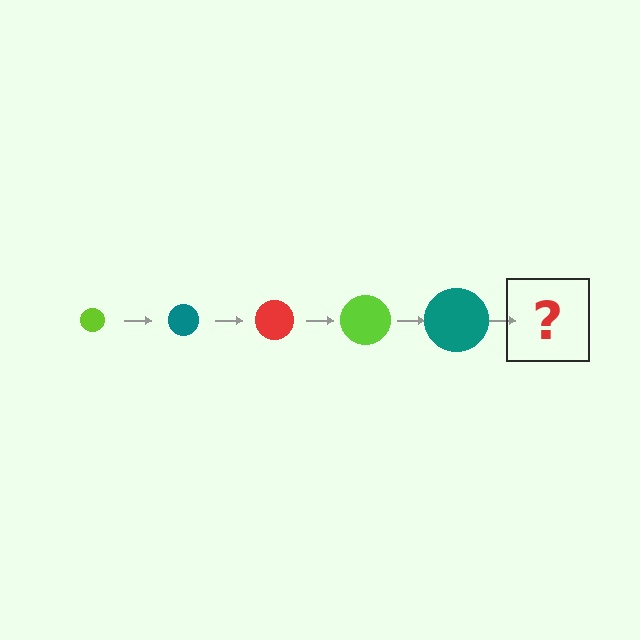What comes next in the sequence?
The next element should be a red circle, larger than the previous one.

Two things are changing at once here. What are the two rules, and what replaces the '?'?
The two rules are that the circle grows larger each step and the color cycles through lime, teal, and red. The '?' should be a red circle, larger than the previous one.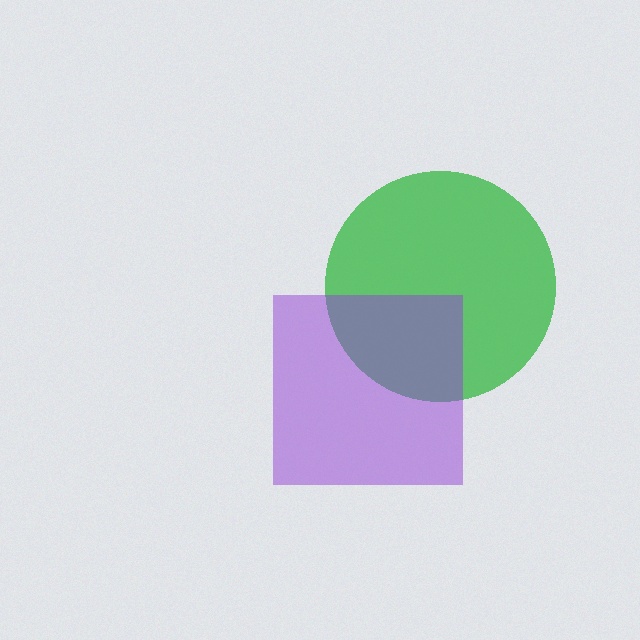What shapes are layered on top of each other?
The layered shapes are: a green circle, a purple square.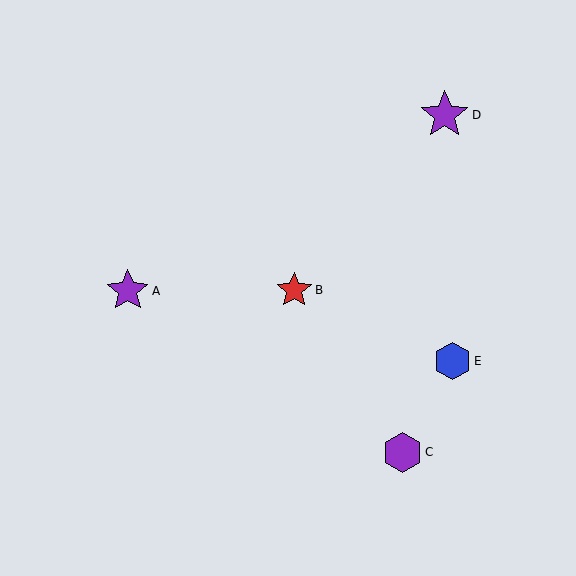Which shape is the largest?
The purple star (labeled D) is the largest.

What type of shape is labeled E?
Shape E is a blue hexagon.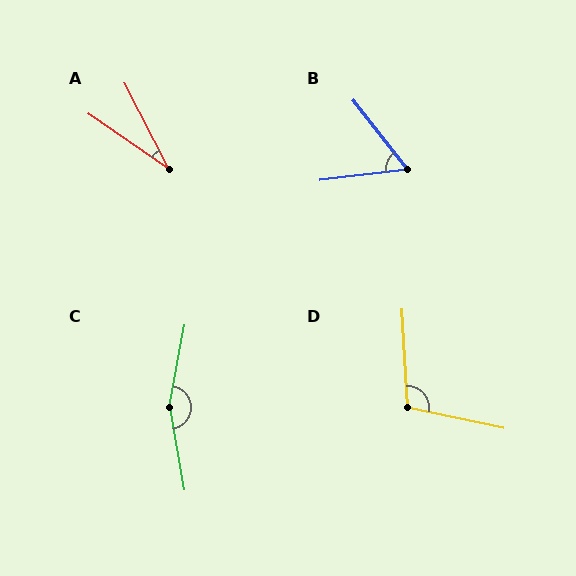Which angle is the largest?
C, at approximately 159 degrees.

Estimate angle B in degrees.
Approximately 59 degrees.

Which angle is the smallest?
A, at approximately 28 degrees.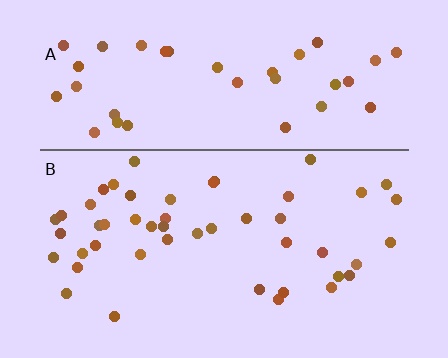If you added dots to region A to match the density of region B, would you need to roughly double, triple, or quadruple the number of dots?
Approximately double.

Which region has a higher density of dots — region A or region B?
B (the bottom).